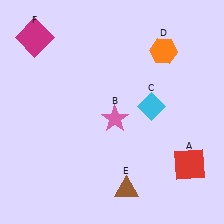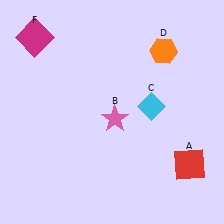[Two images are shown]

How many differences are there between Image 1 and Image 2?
There is 1 difference between the two images.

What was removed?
The brown triangle (E) was removed in Image 2.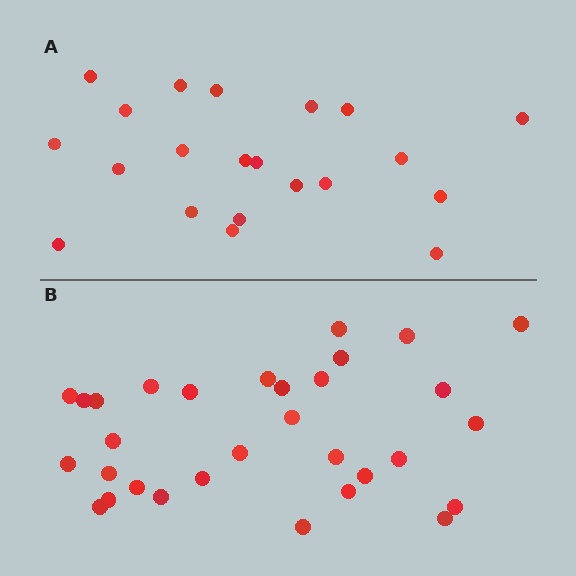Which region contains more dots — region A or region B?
Region B (the bottom region) has more dots.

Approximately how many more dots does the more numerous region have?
Region B has roughly 10 or so more dots than region A.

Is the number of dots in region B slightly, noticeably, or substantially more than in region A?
Region B has substantially more. The ratio is roughly 1.5 to 1.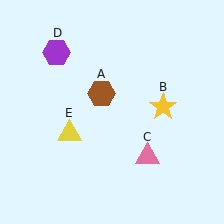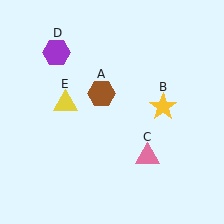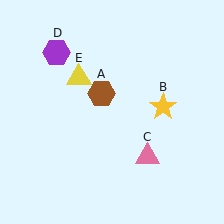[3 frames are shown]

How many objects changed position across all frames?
1 object changed position: yellow triangle (object E).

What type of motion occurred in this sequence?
The yellow triangle (object E) rotated clockwise around the center of the scene.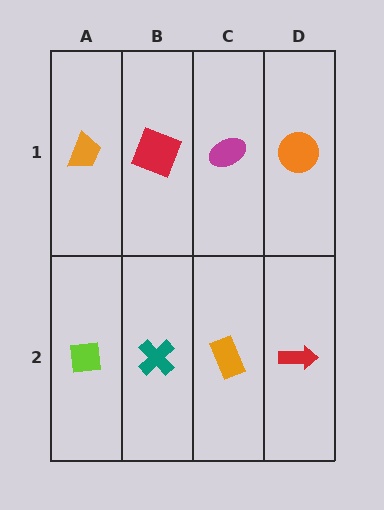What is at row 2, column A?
A lime square.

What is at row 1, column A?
An orange trapezoid.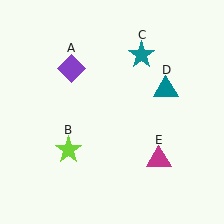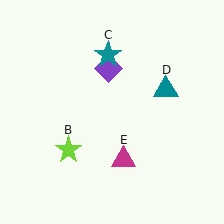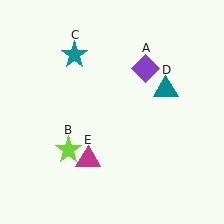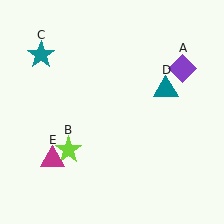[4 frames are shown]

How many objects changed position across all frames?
3 objects changed position: purple diamond (object A), teal star (object C), magenta triangle (object E).